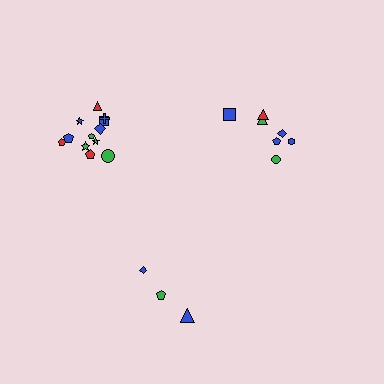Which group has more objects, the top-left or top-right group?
The top-left group.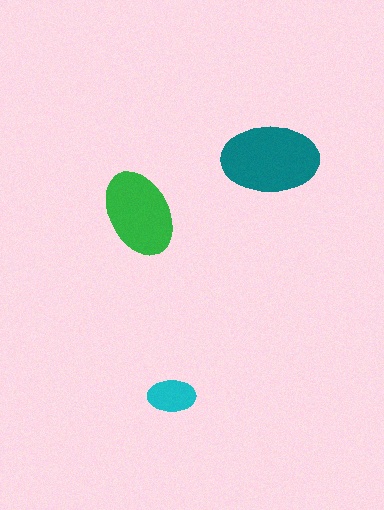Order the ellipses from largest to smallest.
the teal one, the green one, the cyan one.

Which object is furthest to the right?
The teal ellipse is rightmost.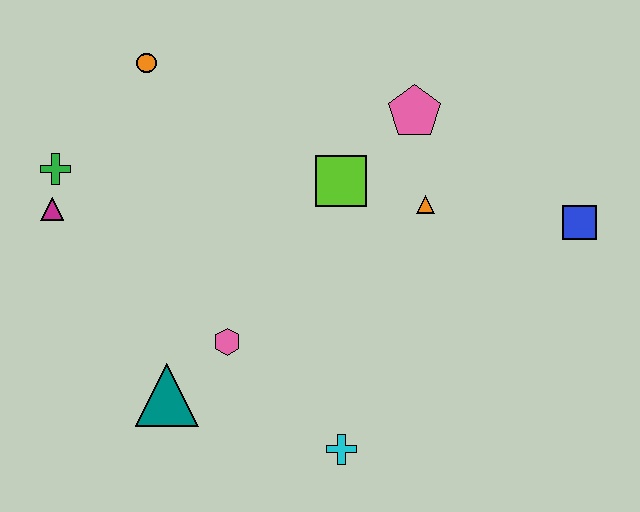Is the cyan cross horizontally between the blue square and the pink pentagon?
No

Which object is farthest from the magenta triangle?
The blue square is farthest from the magenta triangle.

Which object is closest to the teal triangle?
The pink hexagon is closest to the teal triangle.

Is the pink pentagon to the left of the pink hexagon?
No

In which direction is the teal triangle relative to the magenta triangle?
The teal triangle is below the magenta triangle.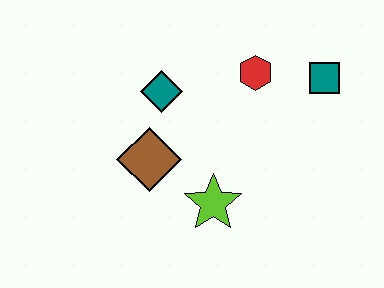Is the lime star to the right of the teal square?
No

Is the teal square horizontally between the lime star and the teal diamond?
No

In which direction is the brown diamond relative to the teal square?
The brown diamond is to the left of the teal square.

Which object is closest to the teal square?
The red hexagon is closest to the teal square.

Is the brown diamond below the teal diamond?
Yes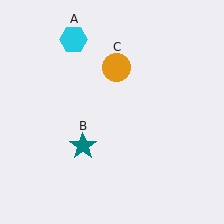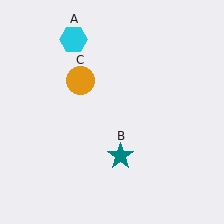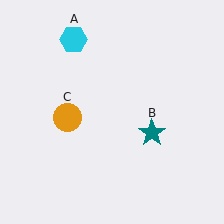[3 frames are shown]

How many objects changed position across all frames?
2 objects changed position: teal star (object B), orange circle (object C).